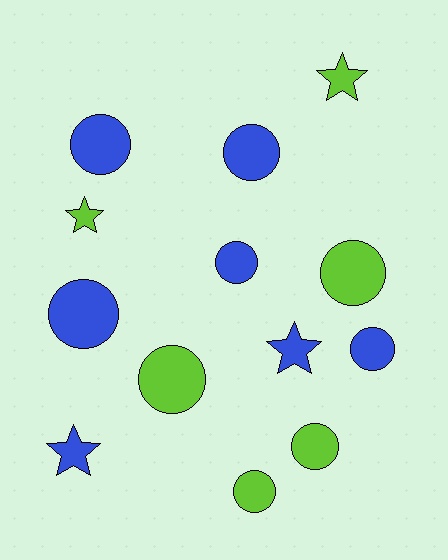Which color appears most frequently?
Blue, with 7 objects.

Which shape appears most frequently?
Circle, with 9 objects.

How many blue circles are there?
There are 5 blue circles.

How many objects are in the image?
There are 13 objects.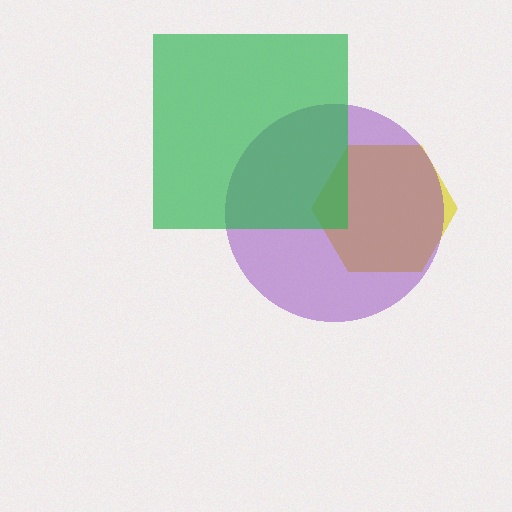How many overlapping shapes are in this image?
There are 3 overlapping shapes in the image.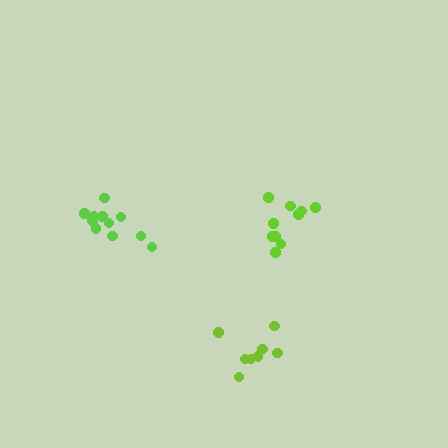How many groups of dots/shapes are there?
There are 3 groups.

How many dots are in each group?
Group 1: 10 dots, Group 2: 11 dots, Group 3: 8 dots (29 total).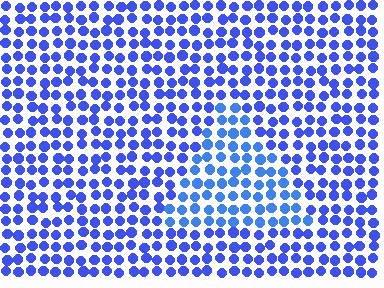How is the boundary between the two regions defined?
The boundary is defined purely by a slight shift in hue (about 18 degrees). Spacing, size, and orientation are identical on both sides.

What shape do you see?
I see a triangle.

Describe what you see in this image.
The image is filled with small blue elements in a uniform arrangement. A triangle-shaped region is visible where the elements are tinted to a slightly different hue, forming a subtle color boundary.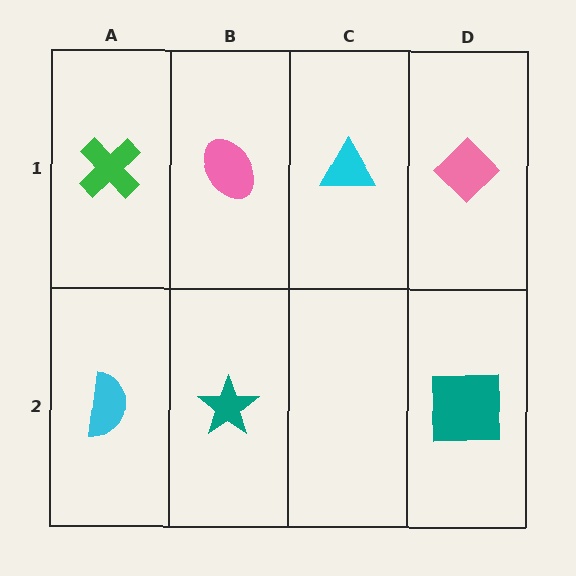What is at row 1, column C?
A cyan triangle.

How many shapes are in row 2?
3 shapes.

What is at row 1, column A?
A green cross.